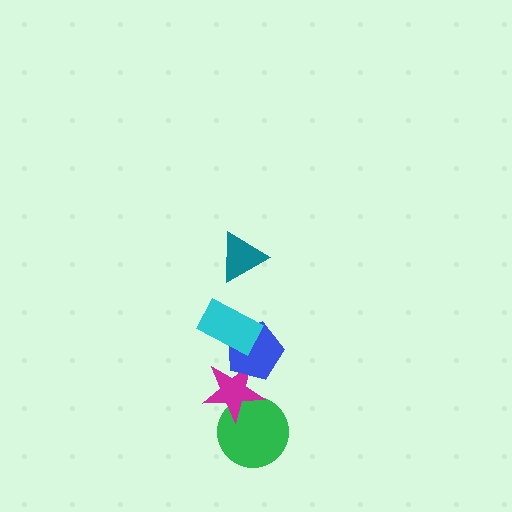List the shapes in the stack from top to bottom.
From top to bottom: the teal triangle, the cyan rectangle, the blue pentagon, the magenta star, the green circle.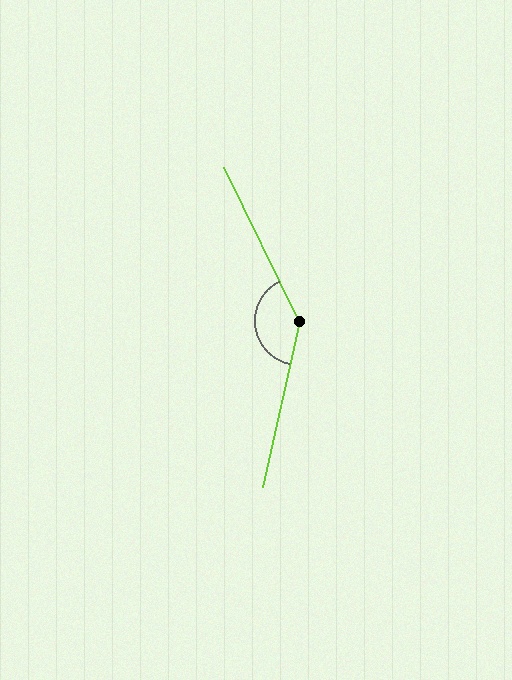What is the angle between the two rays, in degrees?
Approximately 142 degrees.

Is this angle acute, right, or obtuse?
It is obtuse.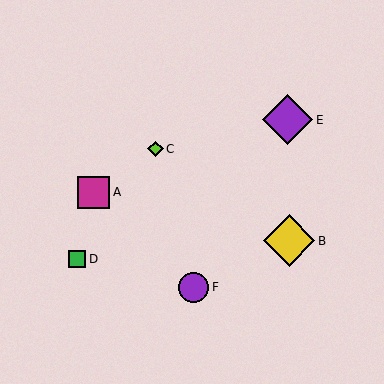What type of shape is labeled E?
Shape E is a purple diamond.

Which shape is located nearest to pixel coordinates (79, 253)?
The green square (labeled D) at (77, 259) is nearest to that location.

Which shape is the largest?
The yellow diamond (labeled B) is the largest.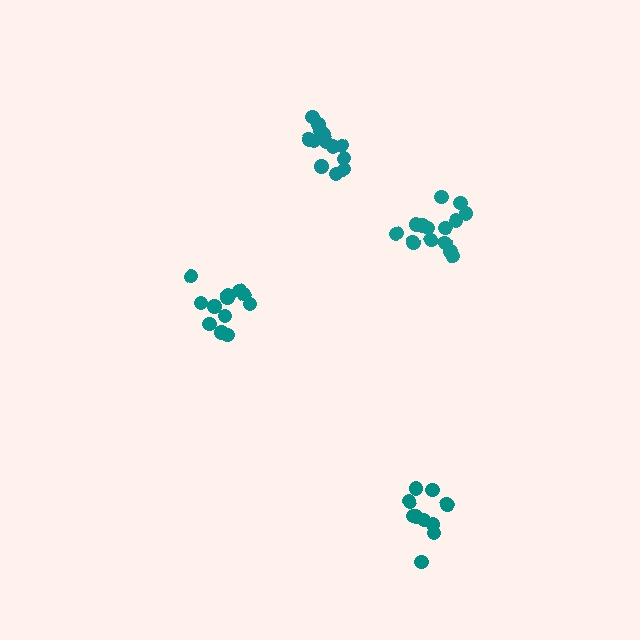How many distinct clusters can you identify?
There are 4 distinct clusters.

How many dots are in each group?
Group 1: 14 dots, Group 2: 14 dots, Group 3: 12 dots, Group 4: 10 dots (50 total).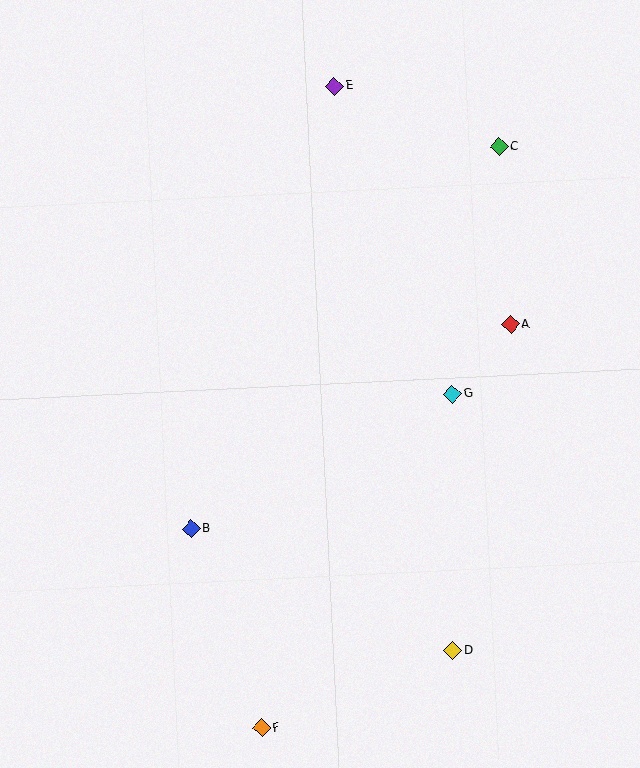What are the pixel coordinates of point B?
Point B is at (191, 529).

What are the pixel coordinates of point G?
Point G is at (452, 394).